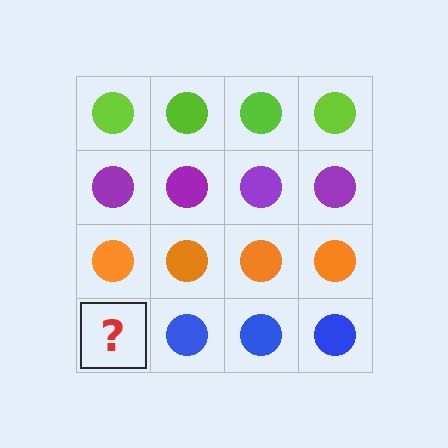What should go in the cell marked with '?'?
The missing cell should contain a blue circle.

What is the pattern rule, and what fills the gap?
The rule is that each row has a consistent color. The gap should be filled with a blue circle.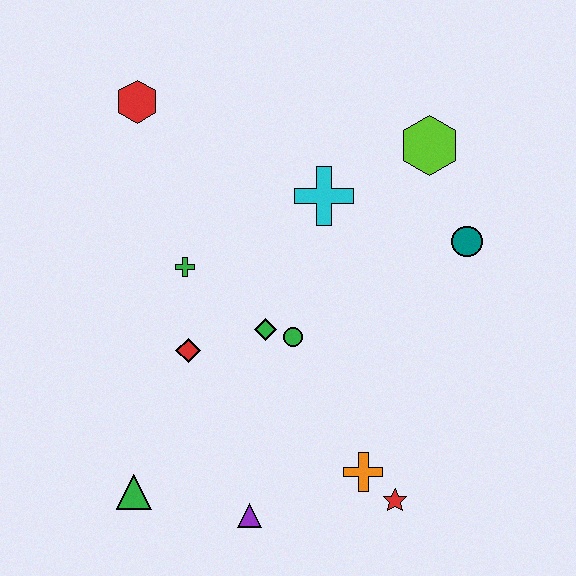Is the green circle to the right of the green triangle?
Yes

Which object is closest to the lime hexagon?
The teal circle is closest to the lime hexagon.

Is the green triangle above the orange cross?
No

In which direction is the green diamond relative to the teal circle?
The green diamond is to the left of the teal circle.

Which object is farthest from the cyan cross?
The green triangle is farthest from the cyan cross.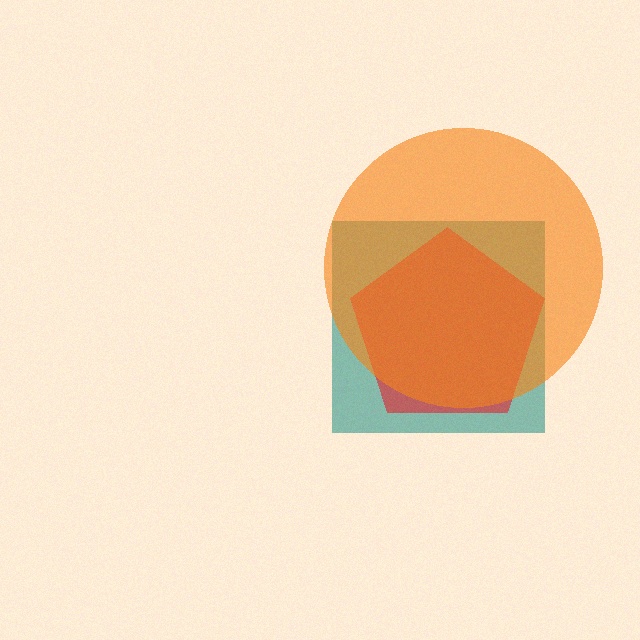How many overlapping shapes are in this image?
There are 3 overlapping shapes in the image.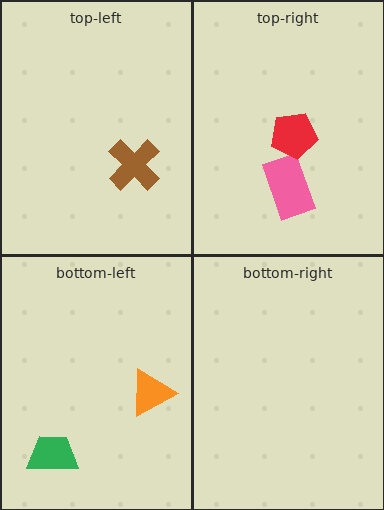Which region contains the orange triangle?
The bottom-left region.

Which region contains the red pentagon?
The top-right region.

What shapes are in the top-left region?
The brown cross.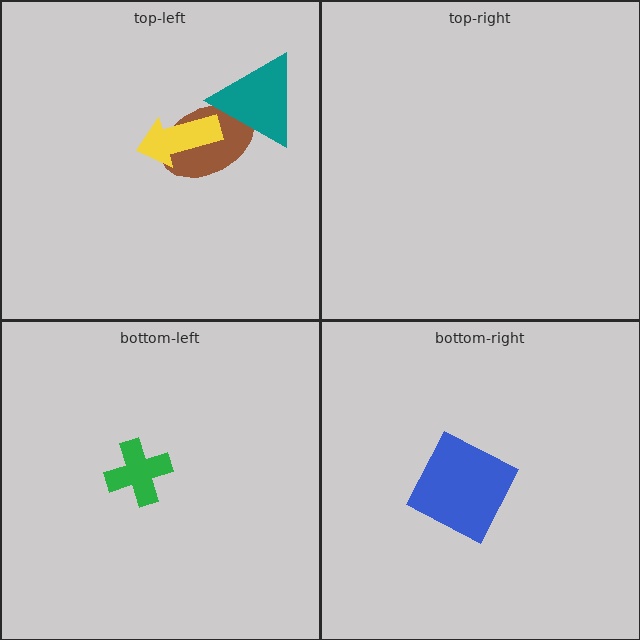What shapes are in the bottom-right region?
The blue square.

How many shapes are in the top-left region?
3.